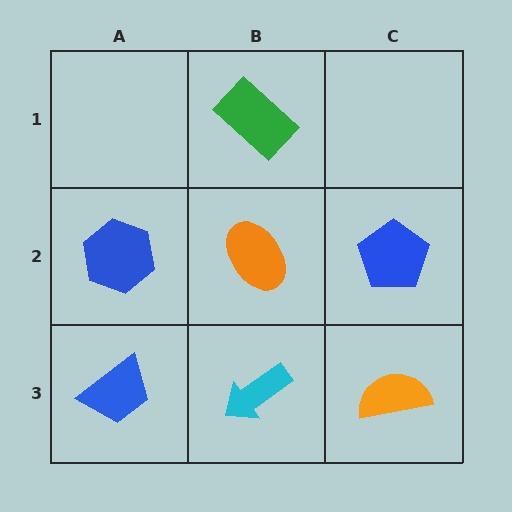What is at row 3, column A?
A blue trapezoid.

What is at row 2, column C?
A blue pentagon.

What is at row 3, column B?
A cyan arrow.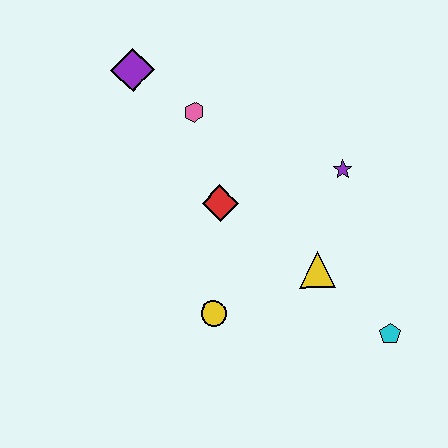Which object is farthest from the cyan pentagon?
The purple diamond is farthest from the cyan pentagon.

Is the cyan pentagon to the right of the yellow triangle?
Yes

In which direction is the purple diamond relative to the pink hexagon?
The purple diamond is to the left of the pink hexagon.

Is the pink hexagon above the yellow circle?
Yes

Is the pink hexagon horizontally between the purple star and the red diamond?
No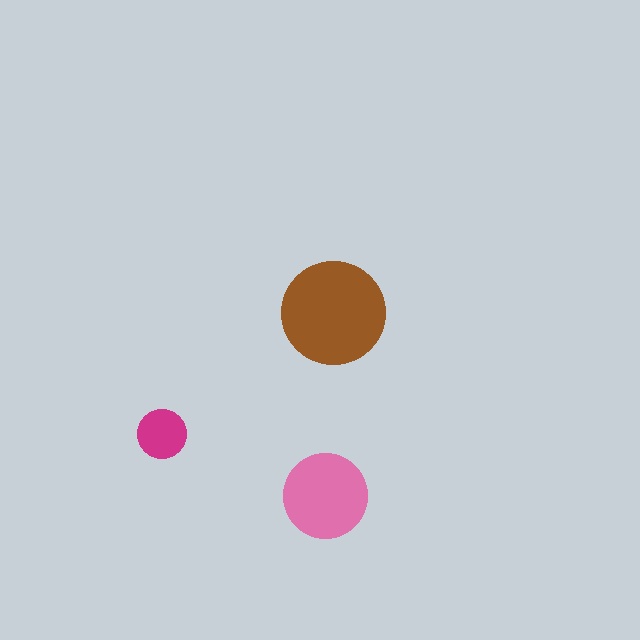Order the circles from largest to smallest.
the brown one, the pink one, the magenta one.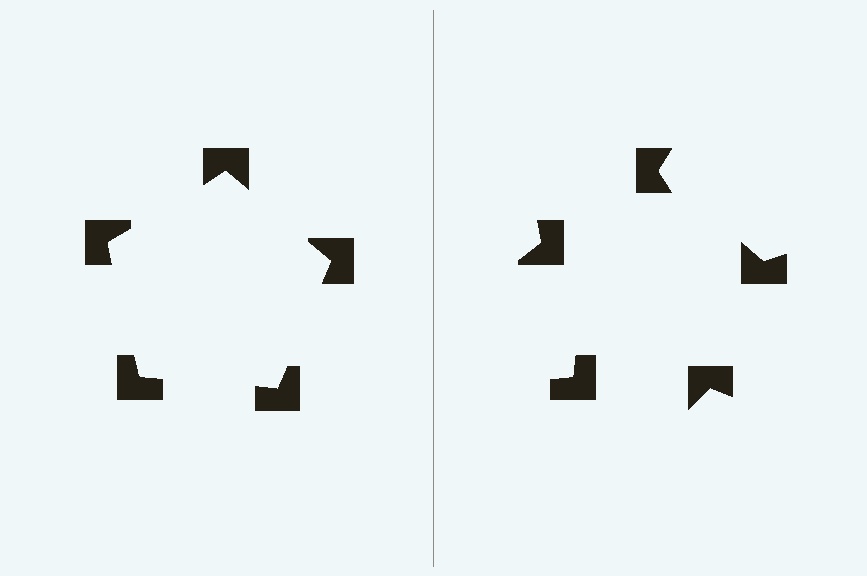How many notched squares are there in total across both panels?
10 — 5 on each side.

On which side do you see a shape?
An illusory pentagon appears on the left side. On the right side the wedge cuts are rotated, so no coherent shape forms.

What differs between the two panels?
The notched squares are positioned identically on both sides; only the wedge orientations differ. On the left they align to a pentagon; on the right they are misaligned.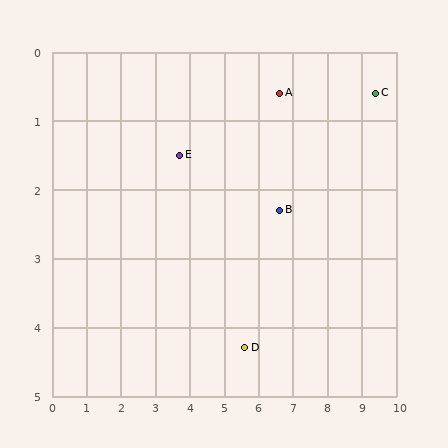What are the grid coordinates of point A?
Point A is at approximately (6.6, 0.6).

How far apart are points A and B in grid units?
Points A and B are about 1.7 grid units apart.